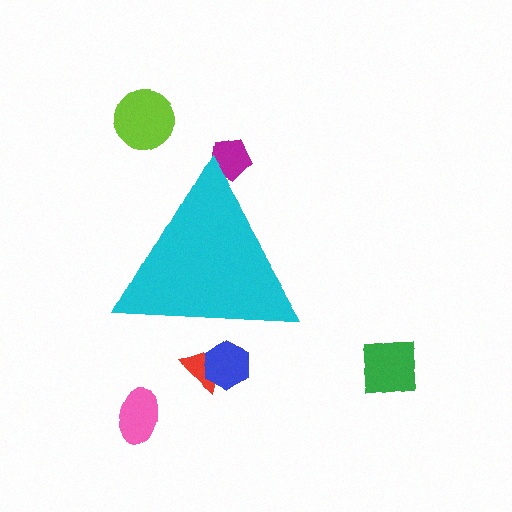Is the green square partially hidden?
No, the green square is fully visible.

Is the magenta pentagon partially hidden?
Yes, the magenta pentagon is partially hidden behind the cyan triangle.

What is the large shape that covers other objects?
A cyan triangle.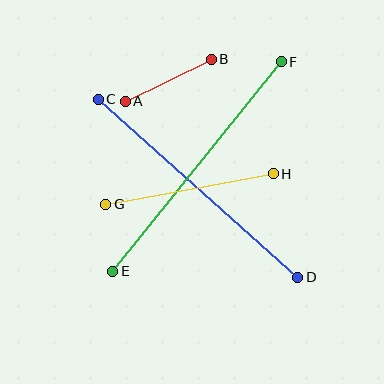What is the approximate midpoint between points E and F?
The midpoint is at approximately (197, 167) pixels.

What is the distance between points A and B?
The distance is approximately 96 pixels.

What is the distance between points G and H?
The distance is approximately 170 pixels.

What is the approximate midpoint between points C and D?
The midpoint is at approximately (198, 188) pixels.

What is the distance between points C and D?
The distance is approximately 267 pixels.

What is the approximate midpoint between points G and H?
The midpoint is at approximately (190, 189) pixels.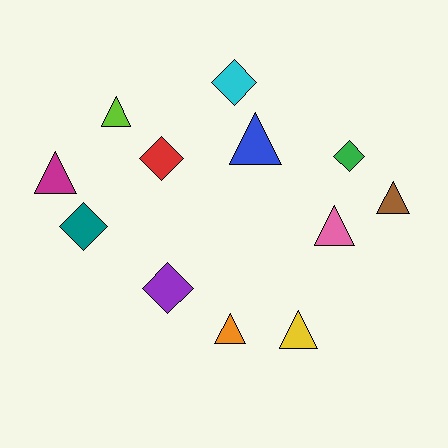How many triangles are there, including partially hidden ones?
There are 7 triangles.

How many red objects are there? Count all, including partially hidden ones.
There is 1 red object.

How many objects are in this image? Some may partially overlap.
There are 12 objects.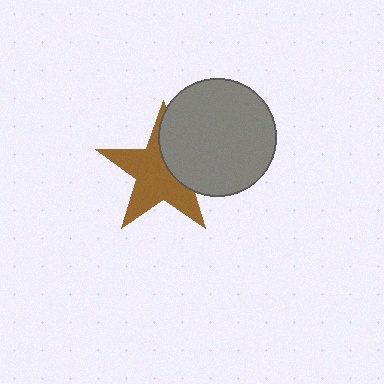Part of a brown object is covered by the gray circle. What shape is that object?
It is a star.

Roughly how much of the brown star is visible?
Most of it is visible (roughly 66%).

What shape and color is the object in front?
The object in front is a gray circle.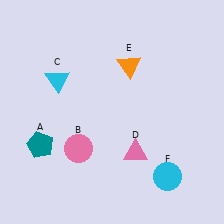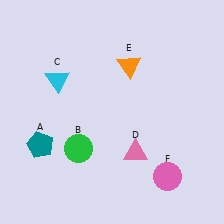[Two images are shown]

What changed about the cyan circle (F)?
In Image 1, F is cyan. In Image 2, it changed to pink.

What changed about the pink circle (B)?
In Image 1, B is pink. In Image 2, it changed to green.